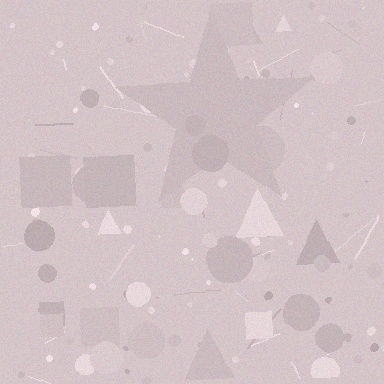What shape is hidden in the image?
A star is hidden in the image.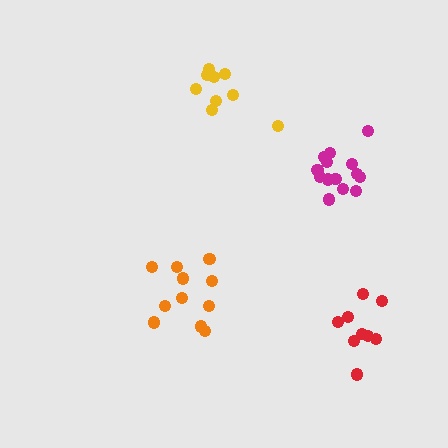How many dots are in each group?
Group 1: 14 dots, Group 2: 9 dots, Group 3: 11 dots, Group 4: 9 dots (43 total).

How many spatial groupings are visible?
There are 4 spatial groupings.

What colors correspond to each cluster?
The clusters are colored: magenta, yellow, orange, red.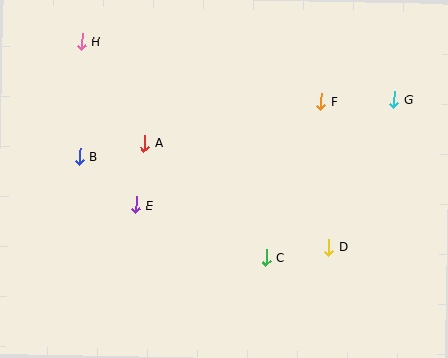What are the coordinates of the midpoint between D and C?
The midpoint between D and C is at (297, 252).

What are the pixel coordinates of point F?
Point F is at (321, 102).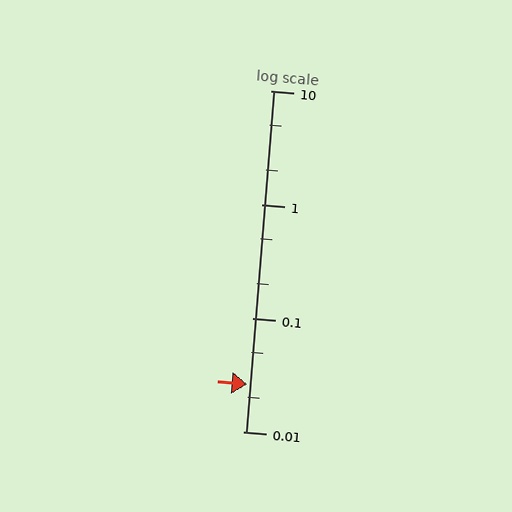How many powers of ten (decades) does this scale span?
The scale spans 3 decades, from 0.01 to 10.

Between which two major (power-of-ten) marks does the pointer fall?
The pointer is between 0.01 and 0.1.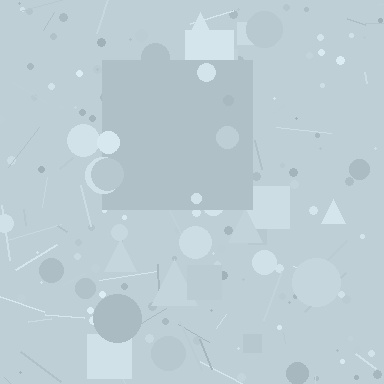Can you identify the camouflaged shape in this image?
The camouflaged shape is a square.